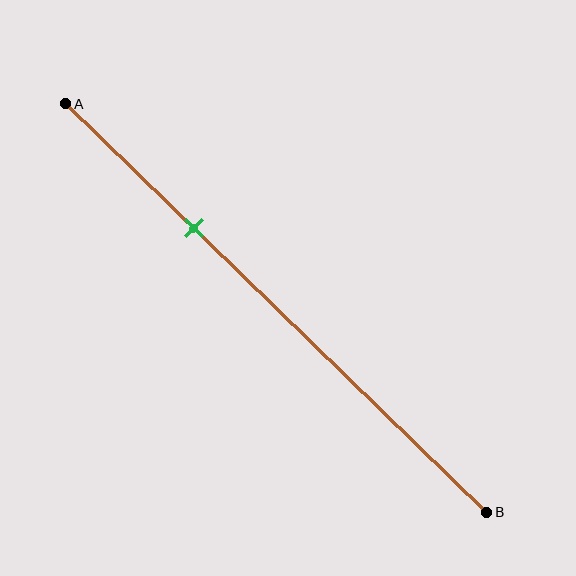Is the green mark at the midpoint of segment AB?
No, the mark is at about 30% from A, not at the 50% midpoint.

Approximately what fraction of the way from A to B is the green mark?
The green mark is approximately 30% of the way from A to B.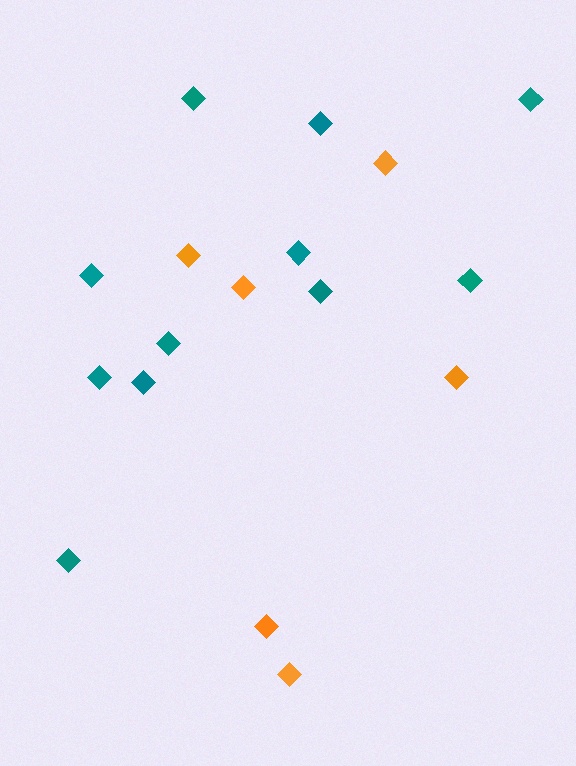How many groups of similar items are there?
There are 2 groups: one group of teal diamonds (11) and one group of orange diamonds (6).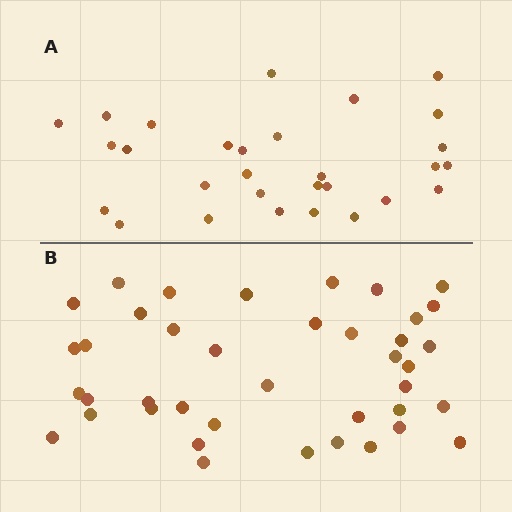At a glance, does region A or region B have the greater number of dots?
Region B (the bottom region) has more dots.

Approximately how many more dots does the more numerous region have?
Region B has roughly 12 or so more dots than region A.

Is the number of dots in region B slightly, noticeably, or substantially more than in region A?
Region B has noticeably more, but not dramatically so. The ratio is roughly 1.4 to 1.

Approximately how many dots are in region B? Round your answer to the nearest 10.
About 40 dots.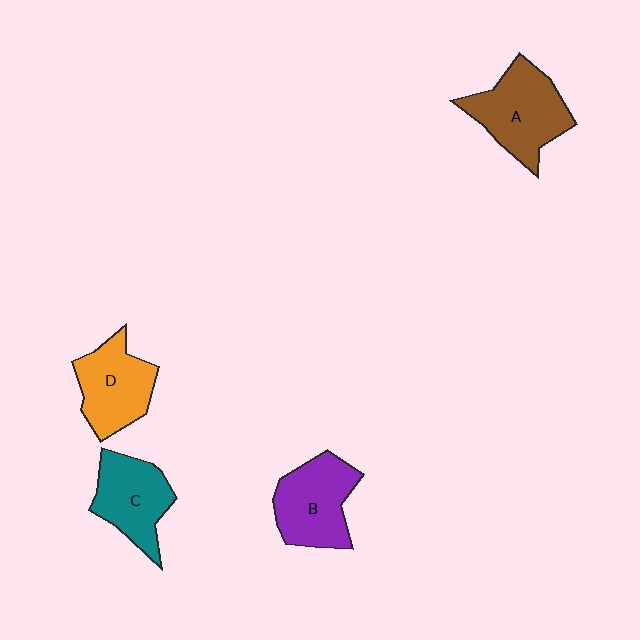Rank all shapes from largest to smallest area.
From largest to smallest: A (brown), B (purple), D (orange), C (teal).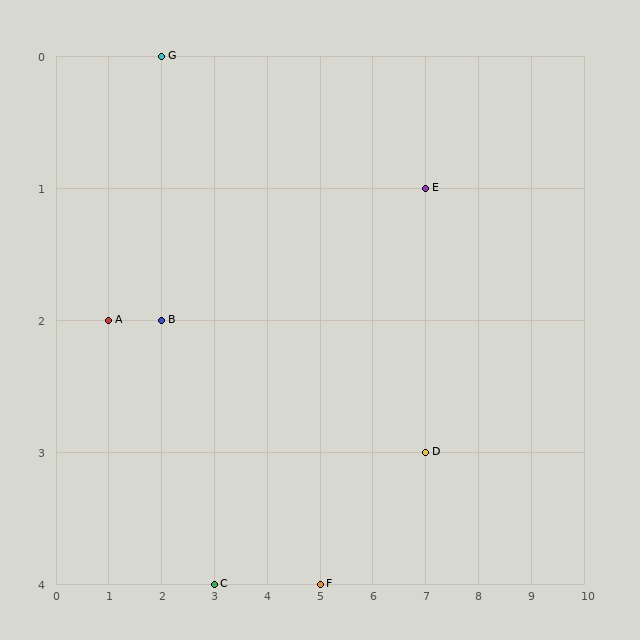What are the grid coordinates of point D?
Point D is at grid coordinates (7, 3).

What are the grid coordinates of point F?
Point F is at grid coordinates (5, 4).